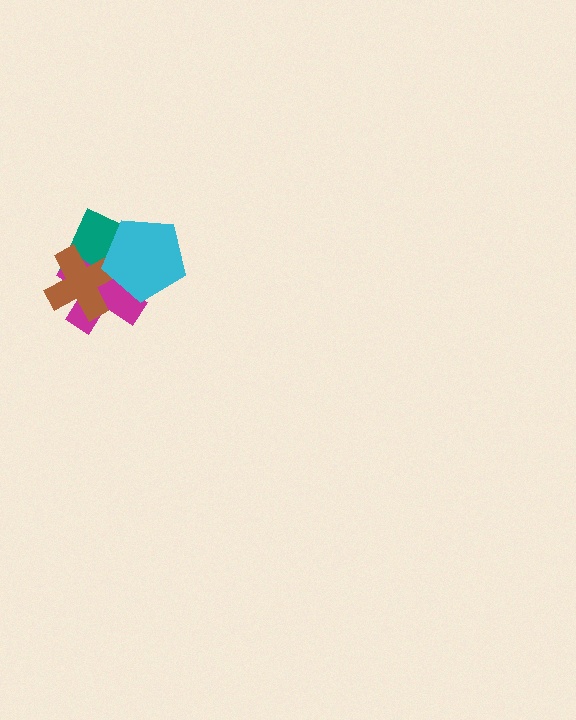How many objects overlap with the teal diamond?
3 objects overlap with the teal diamond.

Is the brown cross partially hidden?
Yes, it is partially covered by another shape.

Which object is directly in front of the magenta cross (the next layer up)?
The brown cross is directly in front of the magenta cross.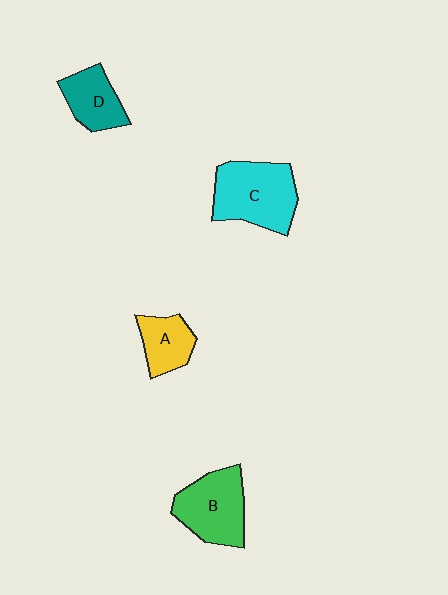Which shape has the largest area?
Shape C (cyan).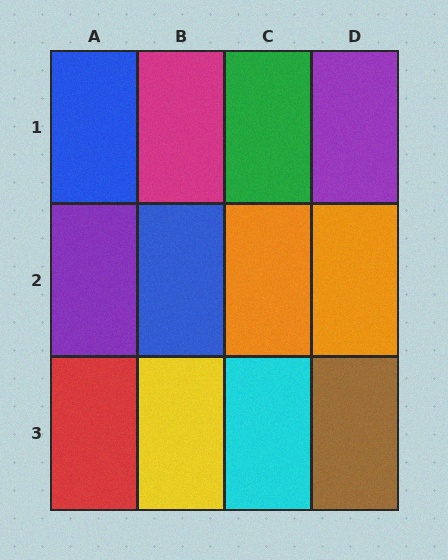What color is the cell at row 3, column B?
Yellow.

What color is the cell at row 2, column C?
Orange.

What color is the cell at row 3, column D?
Brown.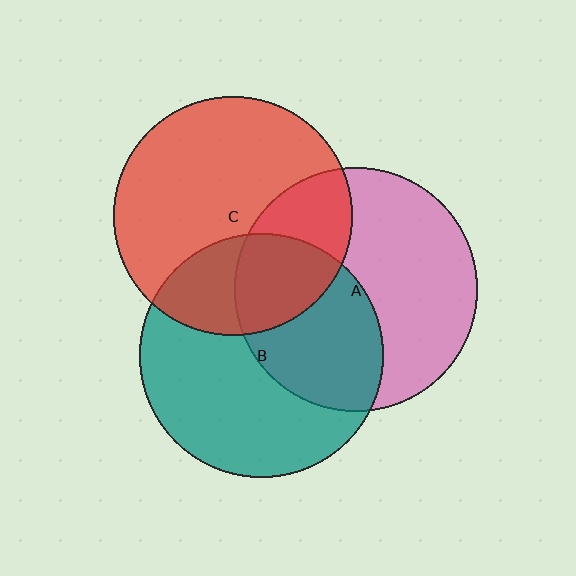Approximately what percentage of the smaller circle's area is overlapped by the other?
Approximately 30%.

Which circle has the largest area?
Circle B (teal).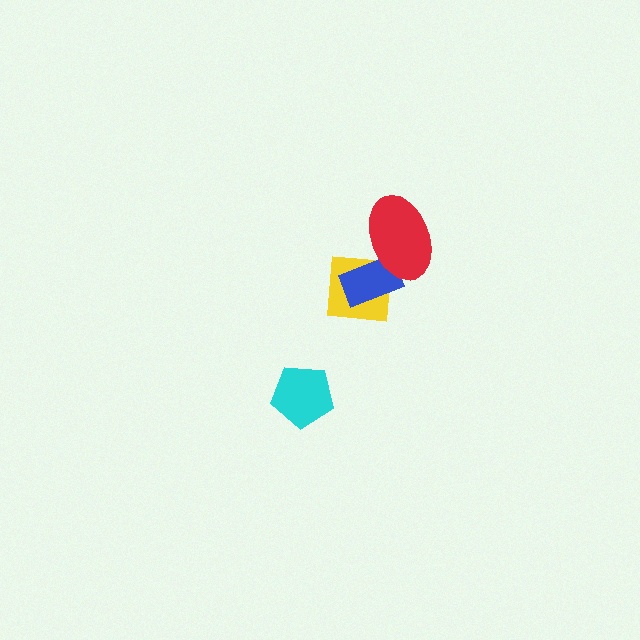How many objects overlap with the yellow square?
2 objects overlap with the yellow square.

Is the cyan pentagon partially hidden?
No, no other shape covers it.